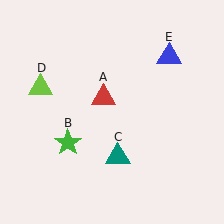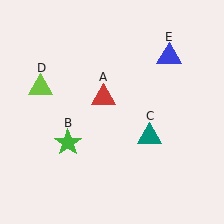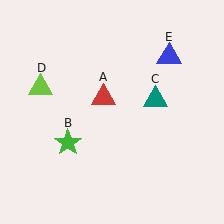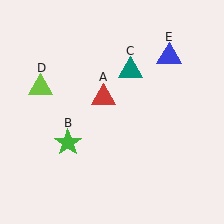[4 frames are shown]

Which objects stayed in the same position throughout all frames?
Red triangle (object A) and green star (object B) and lime triangle (object D) and blue triangle (object E) remained stationary.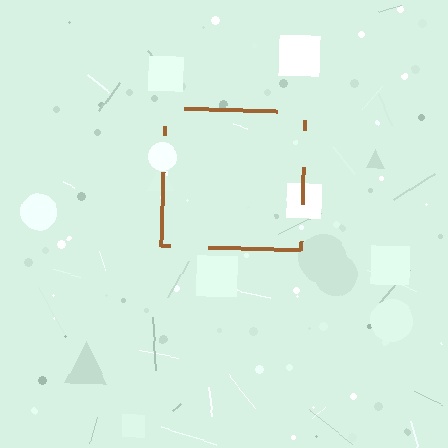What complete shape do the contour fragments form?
The contour fragments form a square.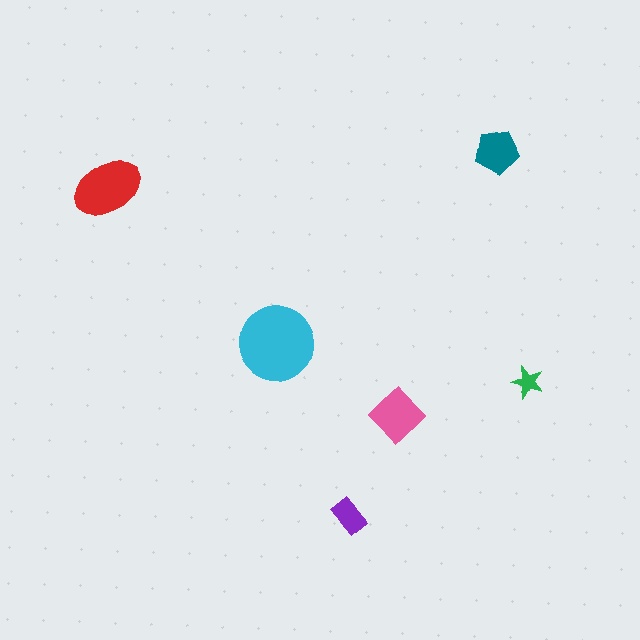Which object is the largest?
The cyan circle.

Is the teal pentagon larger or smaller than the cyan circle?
Smaller.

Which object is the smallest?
The green star.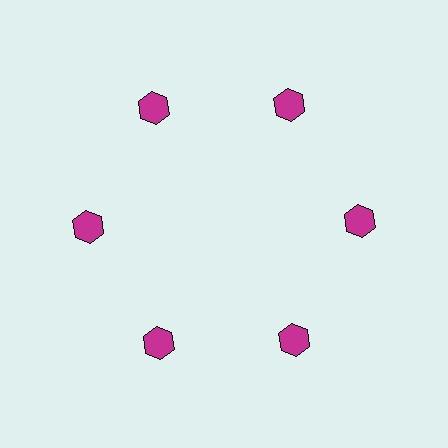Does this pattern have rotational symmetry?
Yes, this pattern has 6-fold rotational symmetry. It looks the same after rotating 60 degrees around the center.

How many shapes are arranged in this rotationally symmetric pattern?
There are 6 shapes, arranged in 6 groups of 1.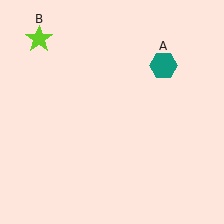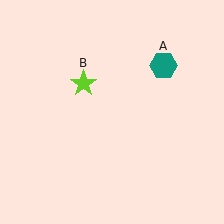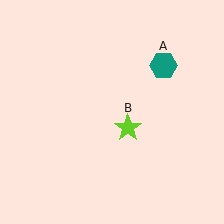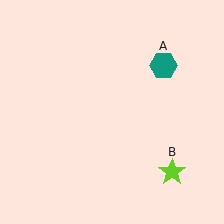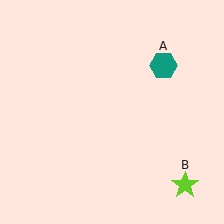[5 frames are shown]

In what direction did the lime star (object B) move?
The lime star (object B) moved down and to the right.